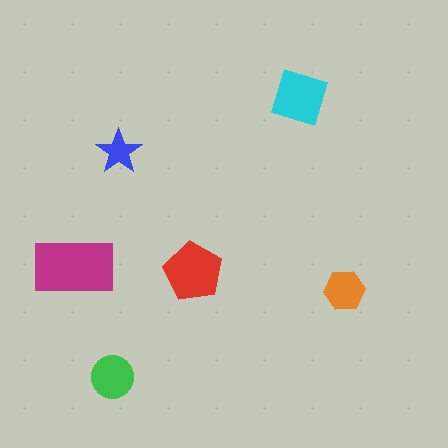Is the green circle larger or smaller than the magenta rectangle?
Smaller.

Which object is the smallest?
The blue star.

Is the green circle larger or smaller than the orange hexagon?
Larger.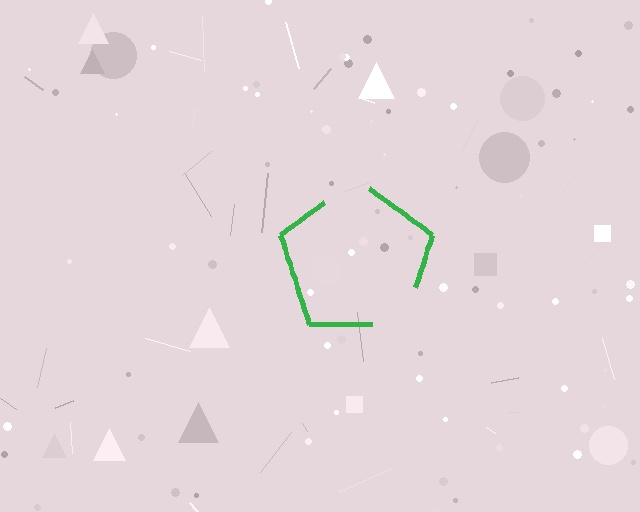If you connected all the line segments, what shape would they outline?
They would outline a pentagon.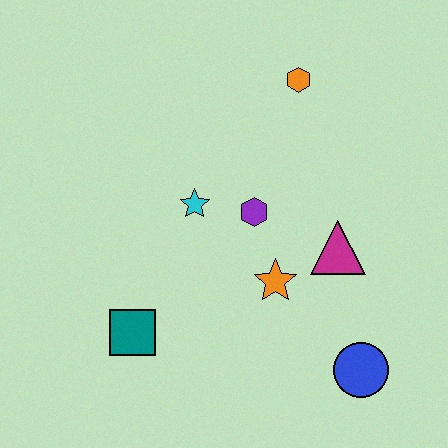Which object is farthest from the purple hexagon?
The blue circle is farthest from the purple hexagon.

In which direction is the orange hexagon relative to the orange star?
The orange hexagon is above the orange star.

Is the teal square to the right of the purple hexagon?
No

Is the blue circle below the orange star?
Yes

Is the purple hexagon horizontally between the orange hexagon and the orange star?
No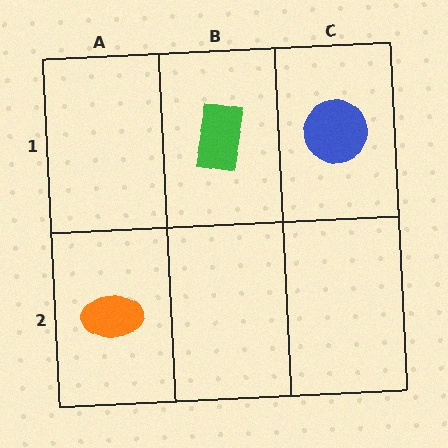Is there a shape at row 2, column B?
No, that cell is empty.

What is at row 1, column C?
A blue circle.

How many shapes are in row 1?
2 shapes.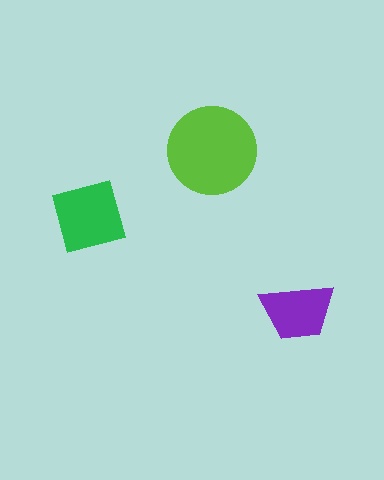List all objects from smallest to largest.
The purple trapezoid, the green diamond, the lime circle.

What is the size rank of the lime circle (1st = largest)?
1st.